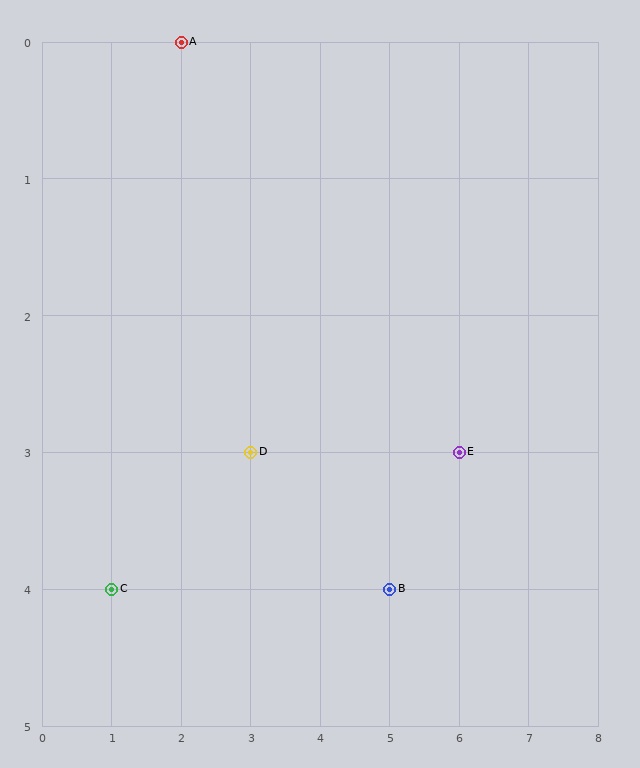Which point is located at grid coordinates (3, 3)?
Point D is at (3, 3).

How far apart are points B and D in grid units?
Points B and D are 2 columns and 1 row apart (about 2.2 grid units diagonally).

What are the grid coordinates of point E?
Point E is at grid coordinates (6, 3).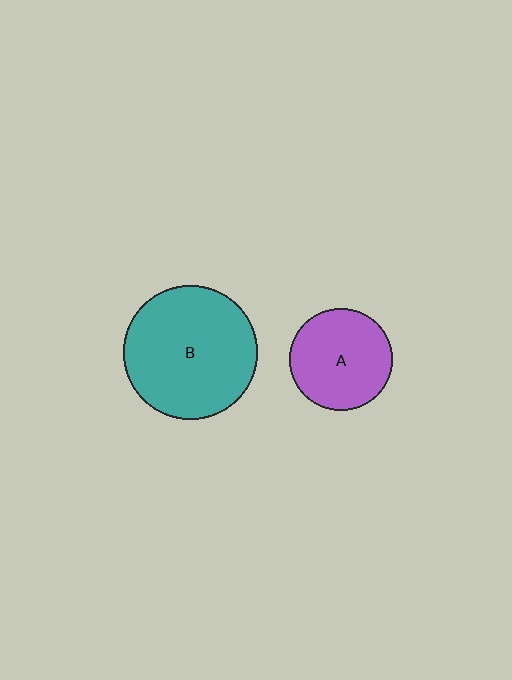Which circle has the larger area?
Circle B (teal).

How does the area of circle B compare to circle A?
Approximately 1.7 times.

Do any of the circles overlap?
No, none of the circles overlap.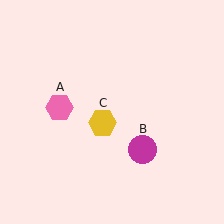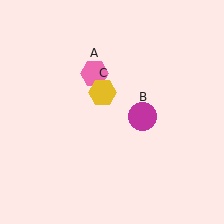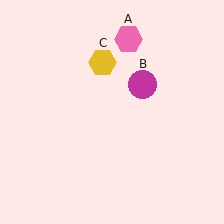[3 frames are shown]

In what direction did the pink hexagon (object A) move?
The pink hexagon (object A) moved up and to the right.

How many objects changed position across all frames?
3 objects changed position: pink hexagon (object A), magenta circle (object B), yellow hexagon (object C).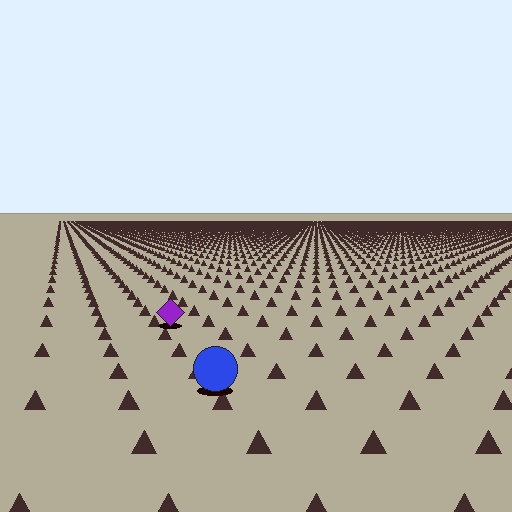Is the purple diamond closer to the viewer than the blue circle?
No. The blue circle is closer — you can tell from the texture gradient: the ground texture is coarser near it.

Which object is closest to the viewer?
The blue circle is closest. The texture marks near it are larger and more spread out.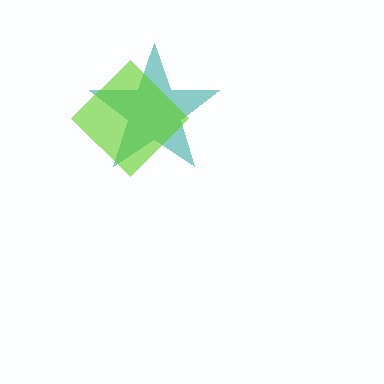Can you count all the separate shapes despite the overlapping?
Yes, there are 2 separate shapes.